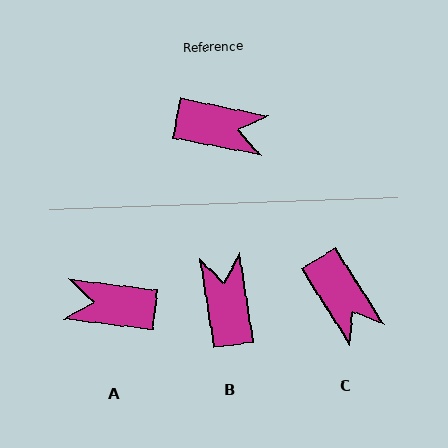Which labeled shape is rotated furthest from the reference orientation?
A, about 176 degrees away.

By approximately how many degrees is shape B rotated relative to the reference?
Approximately 110 degrees counter-clockwise.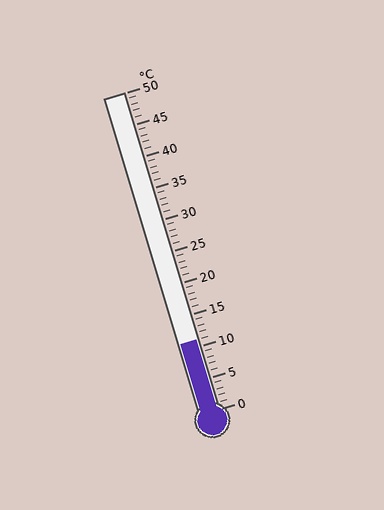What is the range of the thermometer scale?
The thermometer scale ranges from 0°C to 50°C.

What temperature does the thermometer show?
The thermometer shows approximately 11°C.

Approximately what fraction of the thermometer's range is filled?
The thermometer is filled to approximately 20% of its range.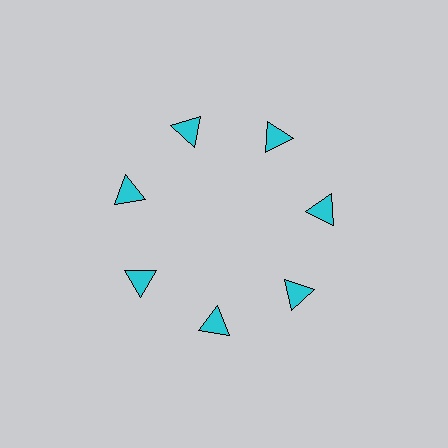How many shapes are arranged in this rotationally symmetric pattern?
There are 7 shapes, arranged in 7 groups of 1.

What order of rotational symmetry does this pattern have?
This pattern has 7-fold rotational symmetry.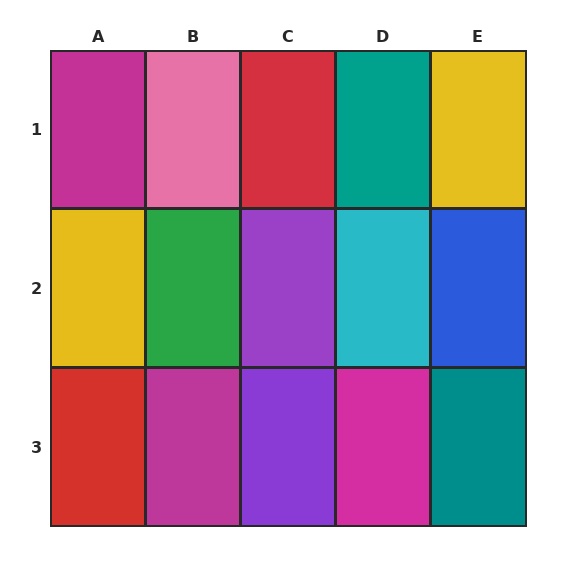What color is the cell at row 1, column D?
Teal.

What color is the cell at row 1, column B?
Pink.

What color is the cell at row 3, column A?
Red.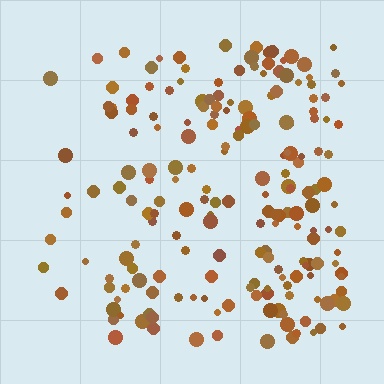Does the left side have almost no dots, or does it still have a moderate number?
Still a moderate number, just noticeably fewer than the right.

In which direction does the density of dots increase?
From left to right, with the right side densest.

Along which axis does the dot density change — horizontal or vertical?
Horizontal.